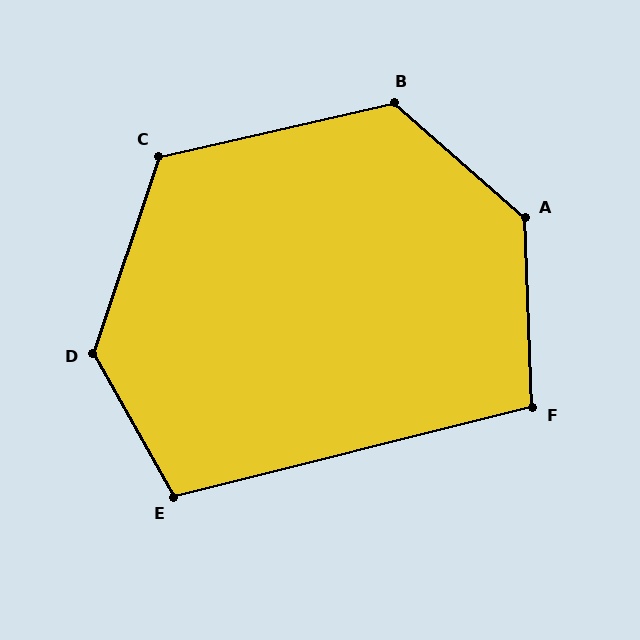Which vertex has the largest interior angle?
A, at approximately 133 degrees.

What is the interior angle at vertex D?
Approximately 132 degrees (obtuse).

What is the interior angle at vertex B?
Approximately 126 degrees (obtuse).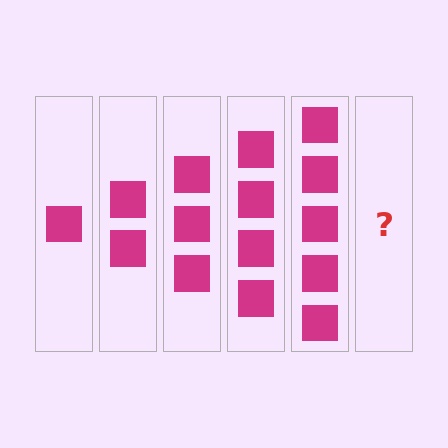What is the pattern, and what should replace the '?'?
The pattern is that each step adds one more square. The '?' should be 6 squares.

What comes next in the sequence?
The next element should be 6 squares.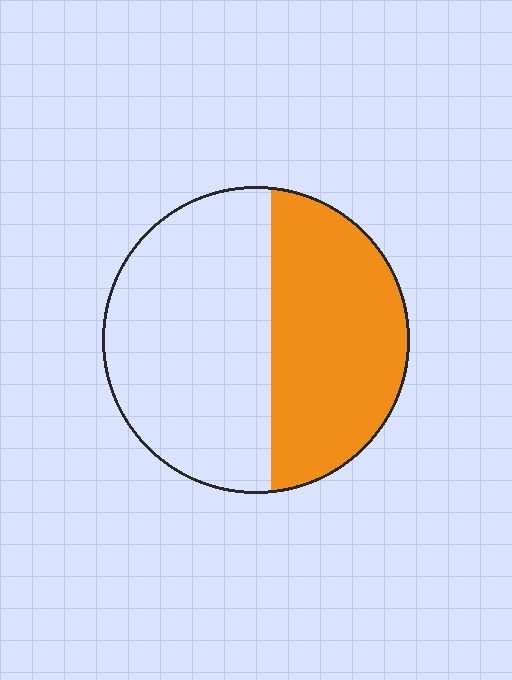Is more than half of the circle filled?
No.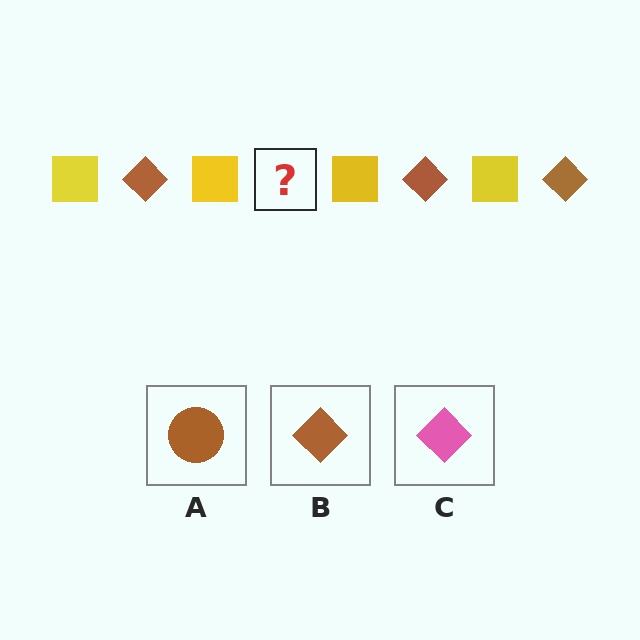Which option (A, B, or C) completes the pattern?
B.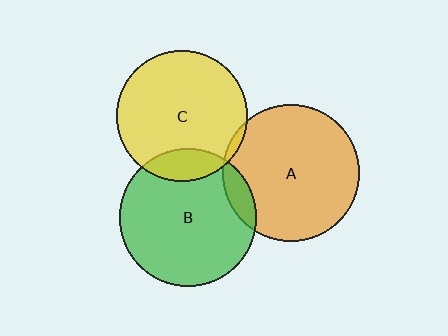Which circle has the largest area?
Circle A (orange).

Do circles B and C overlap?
Yes.